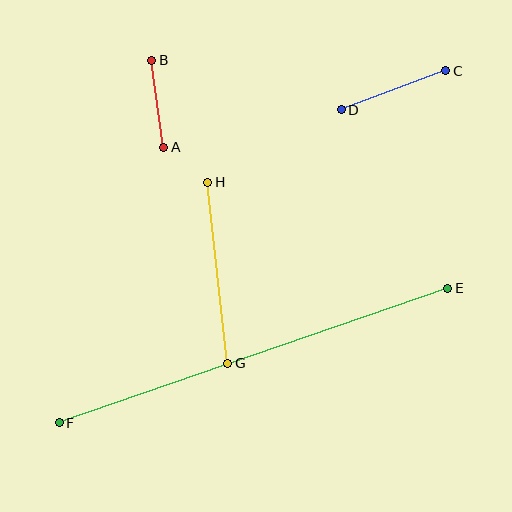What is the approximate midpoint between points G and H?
The midpoint is at approximately (218, 273) pixels.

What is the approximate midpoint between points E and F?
The midpoint is at approximately (253, 356) pixels.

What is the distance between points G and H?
The distance is approximately 182 pixels.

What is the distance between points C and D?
The distance is approximately 111 pixels.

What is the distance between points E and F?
The distance is approximately 411 pixels.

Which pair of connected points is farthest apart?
Points E and F are farthest apart.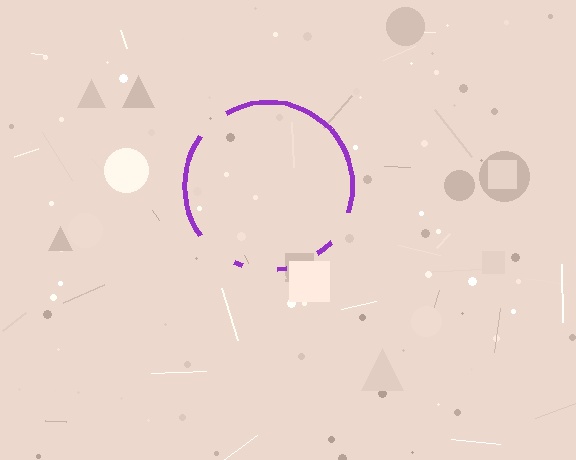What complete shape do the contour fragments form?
The contour fragments form a circle.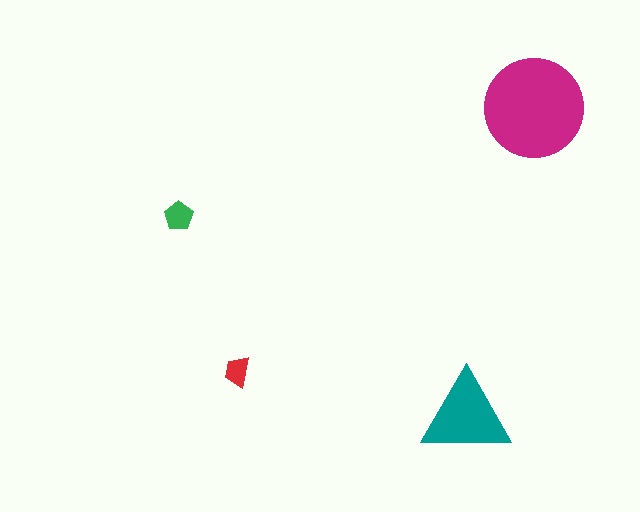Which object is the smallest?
The red trapezoid.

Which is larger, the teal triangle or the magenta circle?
The magenta circle.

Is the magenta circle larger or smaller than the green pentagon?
Larger.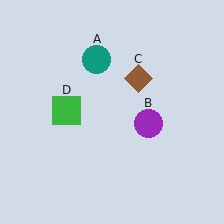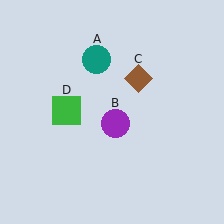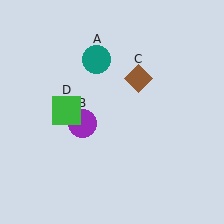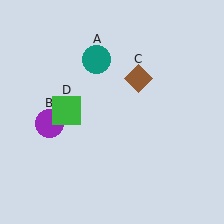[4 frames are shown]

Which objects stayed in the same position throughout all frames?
Teal circle (object A) and brown diamond (object C) and green square (object D) remained stationary.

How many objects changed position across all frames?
1 object changed position: purple circle (object B).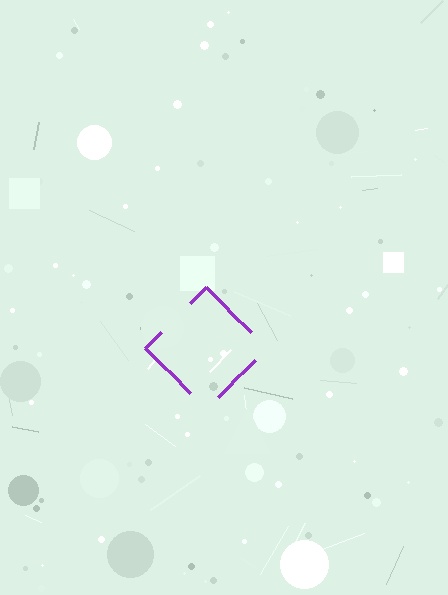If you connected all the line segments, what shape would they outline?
They would outline a diamond.